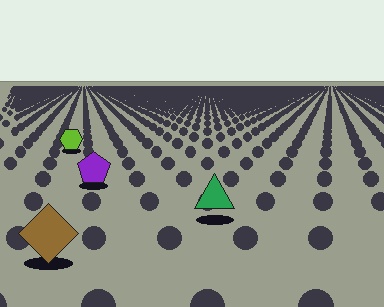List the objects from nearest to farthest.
From nearest to farthest: the brown diamond, the green triangle, the purple pentagon, the lime hexagon.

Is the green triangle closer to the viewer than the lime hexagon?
Yes. The green triangle is closer — you can tell from the texture gradient: the ground texture is coarser near it.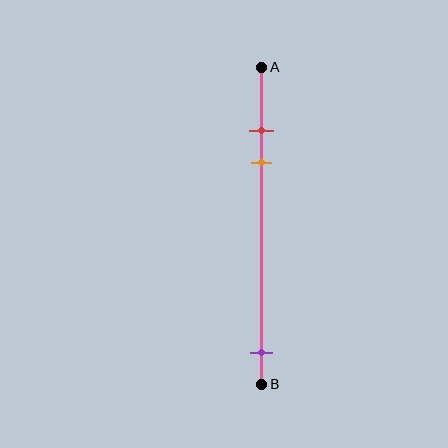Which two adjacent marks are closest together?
The red and orange marks are the closest adjacent pair.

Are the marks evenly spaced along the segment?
No, the marks are not evenly spaced.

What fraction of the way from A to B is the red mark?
The red mark is approximately 20% (0.2) of the way from A to B.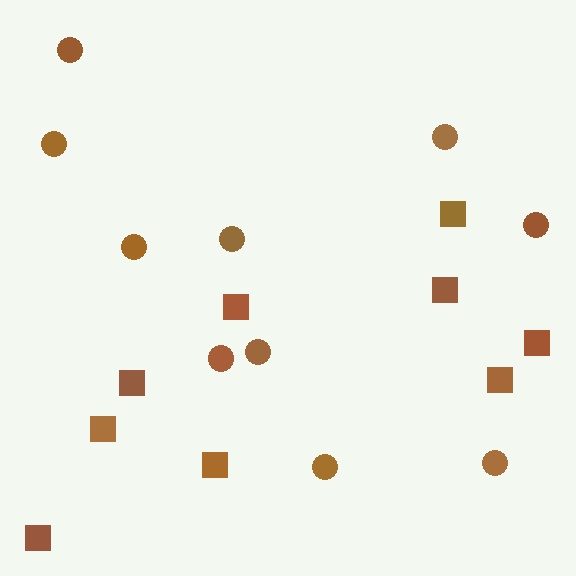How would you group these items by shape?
There are 2 groups: one group of circles (10) and one group of squares (9).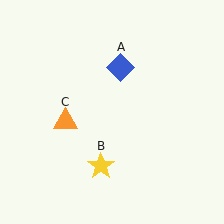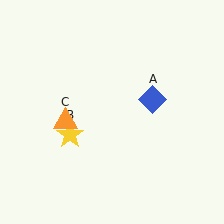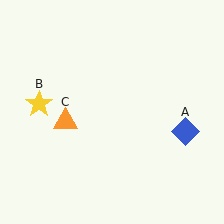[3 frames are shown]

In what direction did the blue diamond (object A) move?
The blue diamond (object A) moved down and to the right.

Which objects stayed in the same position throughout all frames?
Orange triangle (object C) remained stationary.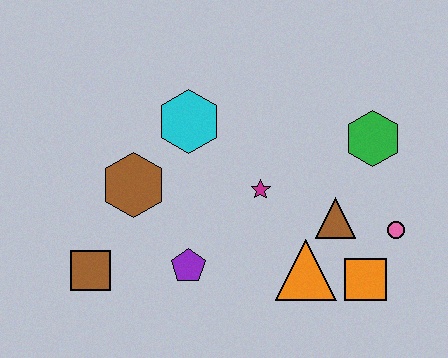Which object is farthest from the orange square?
The brown square is farthest from the orange square.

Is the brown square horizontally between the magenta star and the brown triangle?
No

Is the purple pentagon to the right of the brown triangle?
No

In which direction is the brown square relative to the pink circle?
The brown square is to the left of the pink circle.